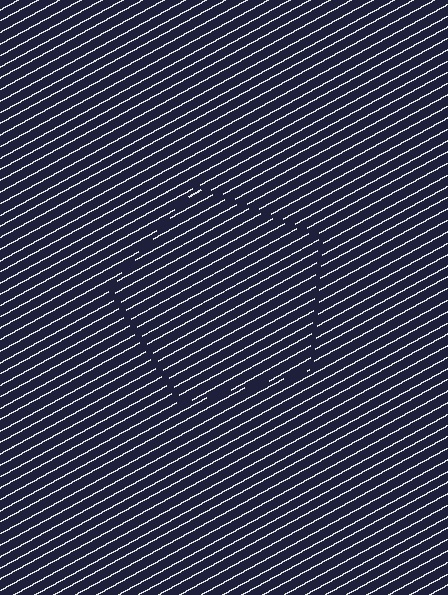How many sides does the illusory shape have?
5 sides — the line-ends trace a pentagon.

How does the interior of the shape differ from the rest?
The interior of the shape contains the same grating, shifted by half a period — the contour is defined by the phase discontinuity where line-ends from the inner and outer gratings abut.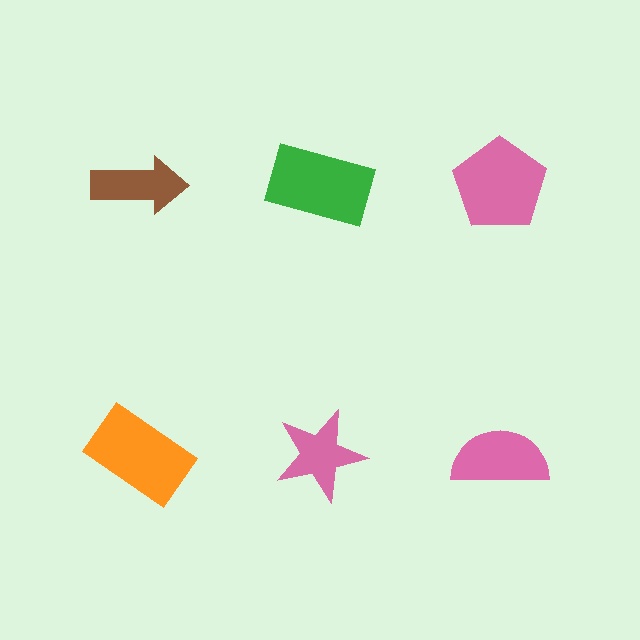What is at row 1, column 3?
A pink pentagon.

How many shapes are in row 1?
3 shapes.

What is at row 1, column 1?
A brown arrow.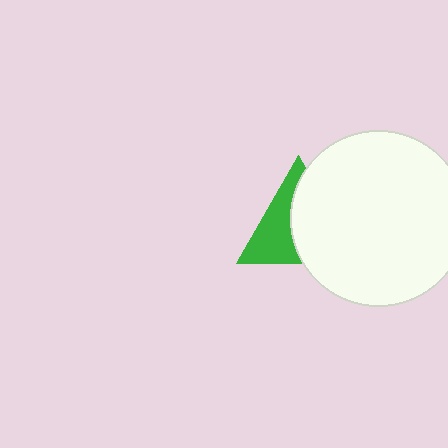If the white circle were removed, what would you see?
You would see the complete green triangle.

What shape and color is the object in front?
The object in front is a white circle.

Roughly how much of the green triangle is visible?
A small part of it is visible (roughly 45%).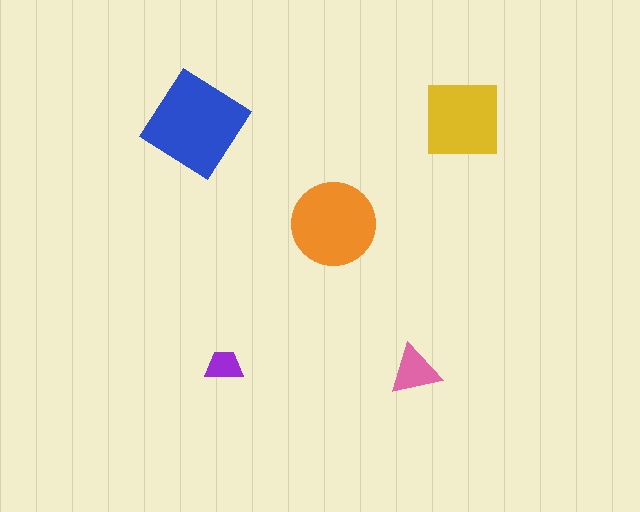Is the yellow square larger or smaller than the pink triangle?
Larger.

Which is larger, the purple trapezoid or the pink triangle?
The pink triangle.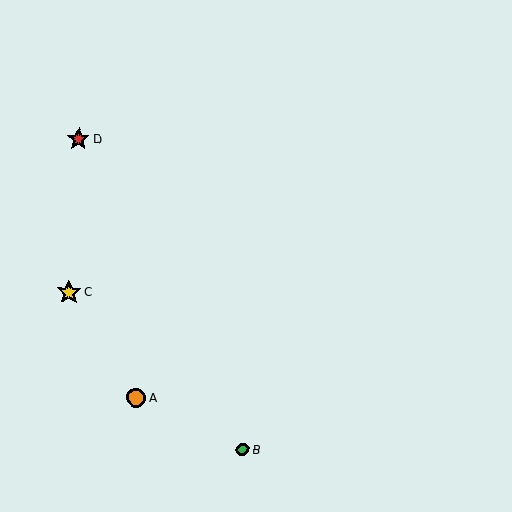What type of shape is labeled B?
Shape B is a green circle.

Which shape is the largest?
The yellow star (labeled C) is the largest.